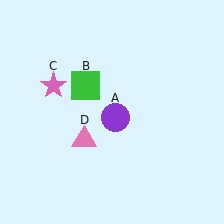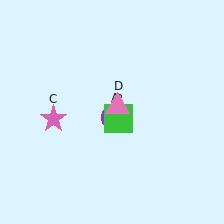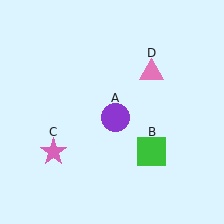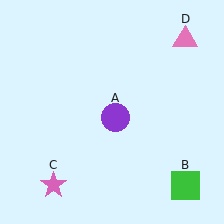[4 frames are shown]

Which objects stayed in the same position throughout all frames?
Purple circle (object A) remained stationary.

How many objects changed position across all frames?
3 objects changed position: green square (object B), pink star (object C), pink triangle (object D).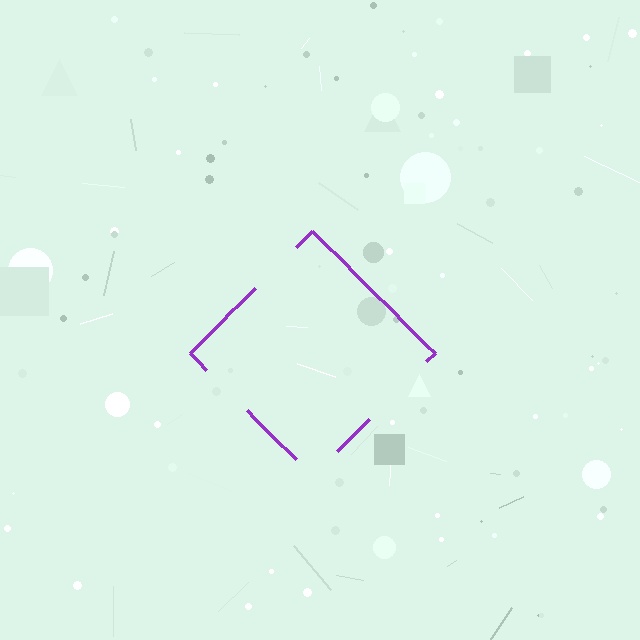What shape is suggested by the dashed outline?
The dashed outline suggests a diamond.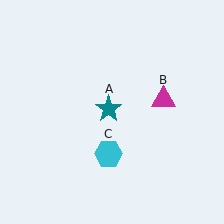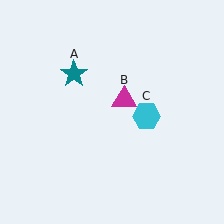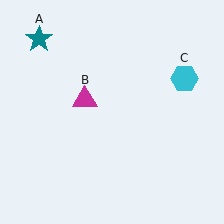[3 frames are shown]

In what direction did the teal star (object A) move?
The teal star (object A) moved up and to the left.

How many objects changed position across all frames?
3 objects changed position: teal star (object A), magenta triangle (object B), cyan hexagon (object C).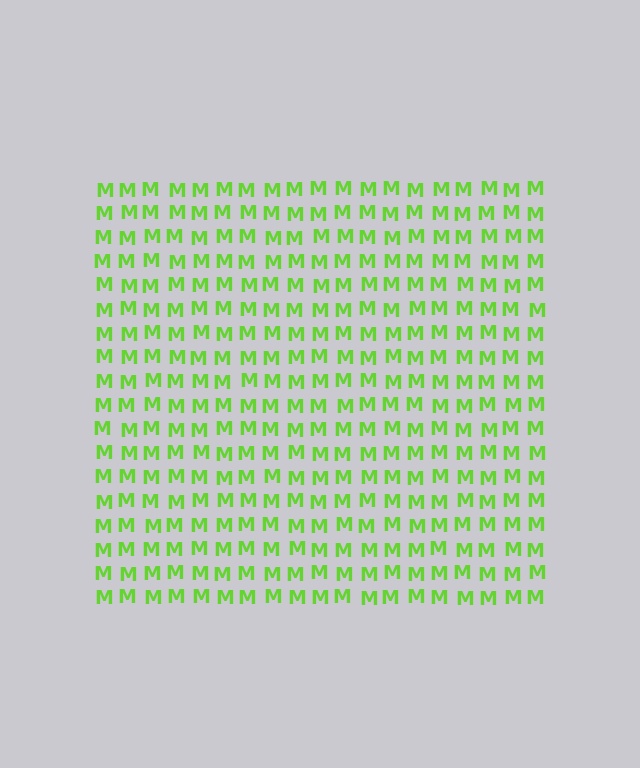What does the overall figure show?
The overall figure shows a square.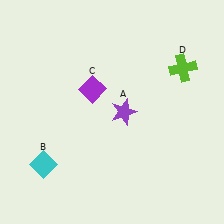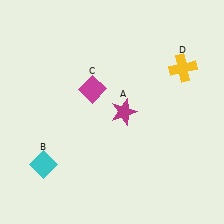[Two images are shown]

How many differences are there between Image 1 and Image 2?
There are 3 differences between the two images.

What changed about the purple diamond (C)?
In Image 1, C is purple. In Image 2, it changed to magenta.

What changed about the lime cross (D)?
In Image 1, D is lime. In Image 2, it changed to yellow.